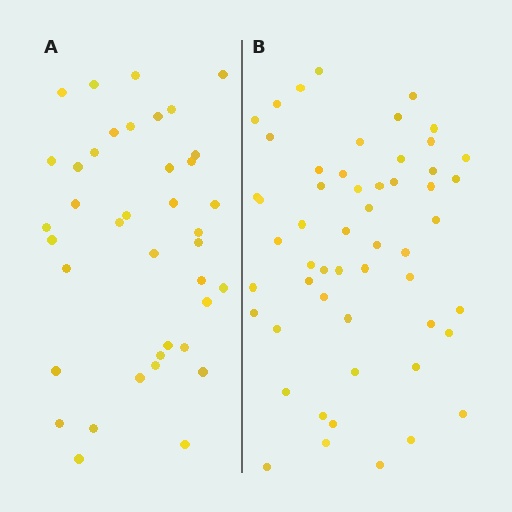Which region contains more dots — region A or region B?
Region B (the right region) has more dots.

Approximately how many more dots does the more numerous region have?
Region B has approximately 15 more dots than region A.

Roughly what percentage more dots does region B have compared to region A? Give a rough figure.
About 40% more.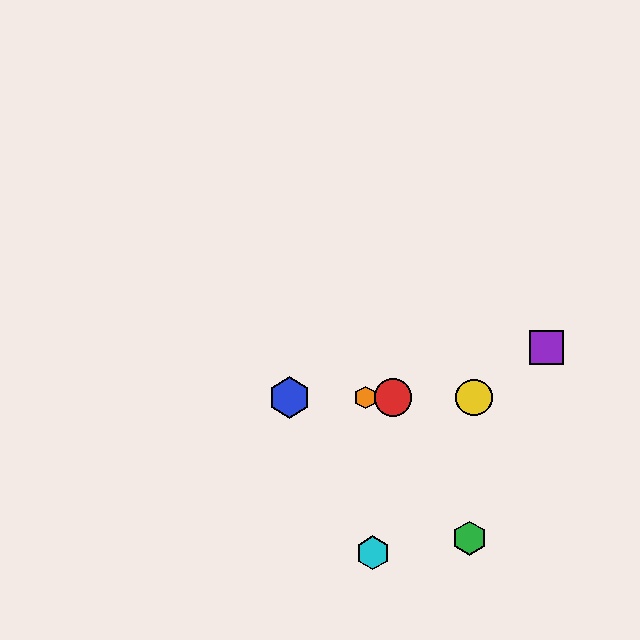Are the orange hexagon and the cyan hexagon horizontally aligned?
No, the orange hexagon is at y≈398 and the cyan hexagon is at y≈553.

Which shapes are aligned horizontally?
The red circle, the blue hexagon, the yellow circle, the orange hexagon are aligned horizontally.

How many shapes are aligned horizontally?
4 shapes (the red circle, the blue hexagon, the yellow circle, the orange hexagon) are aligned horizontally.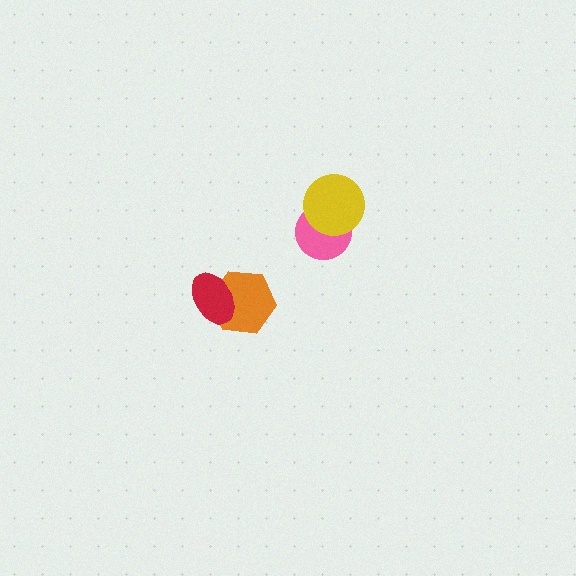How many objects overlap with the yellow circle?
1 object overlaps with the yellow circle.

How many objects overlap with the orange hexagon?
1 object overlaps with the orange hexagon.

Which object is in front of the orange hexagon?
The red ellipse is in front of the orange hexagon.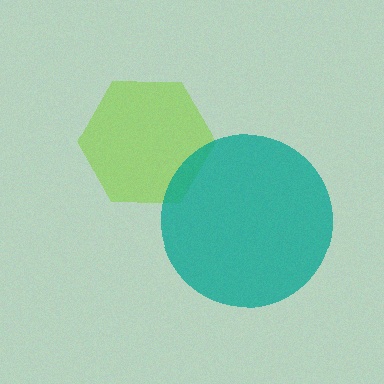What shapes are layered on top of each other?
The layered shapes are: a lime hexagon, a teal circle.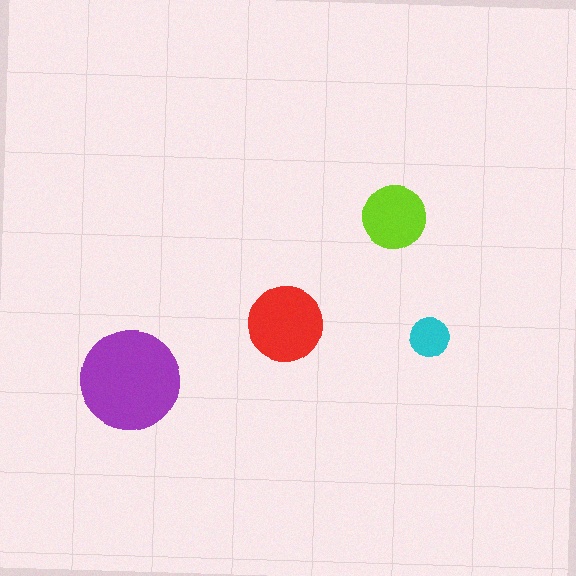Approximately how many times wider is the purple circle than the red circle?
About 1.5 times wider.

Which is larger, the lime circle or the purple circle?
The purple one.